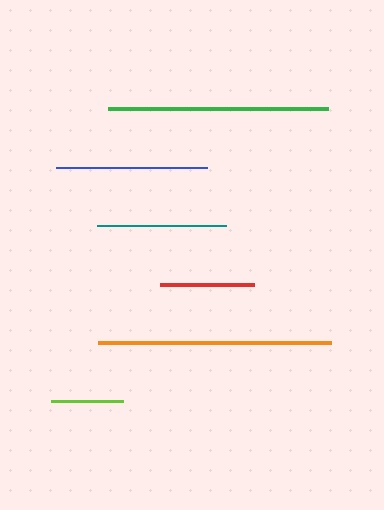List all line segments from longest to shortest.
From longest to shortest: orange, green, blue, teal, red, lime.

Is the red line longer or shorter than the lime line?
The red line is longer than the lime line.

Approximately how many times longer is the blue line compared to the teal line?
The blue line is approximately 1.2 times the length of the teal line.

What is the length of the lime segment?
The lime segment is approximately 72 pixels long.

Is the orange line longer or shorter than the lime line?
The orange line is longer than the lime line.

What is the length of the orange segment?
The orange segment is approximately 234 pixels long.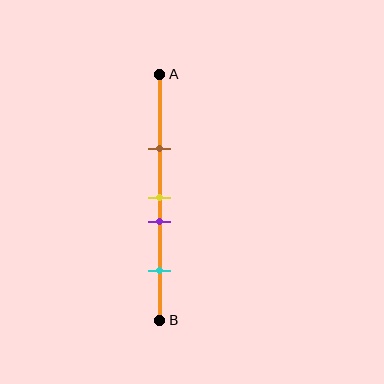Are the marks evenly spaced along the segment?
No, the marks are not evenly spaced.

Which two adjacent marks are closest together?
The yellow and purple marks are the closest adjacent pair.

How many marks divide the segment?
There are 4 marks dividing the segment.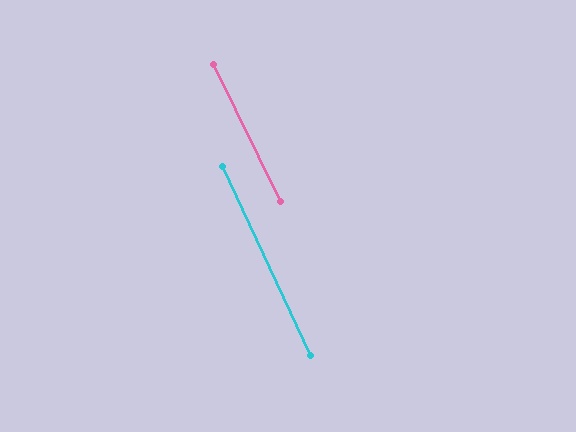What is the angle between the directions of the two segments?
Approximately 1 degree.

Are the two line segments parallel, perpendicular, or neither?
Parallel — their directions differ by only 0.9°.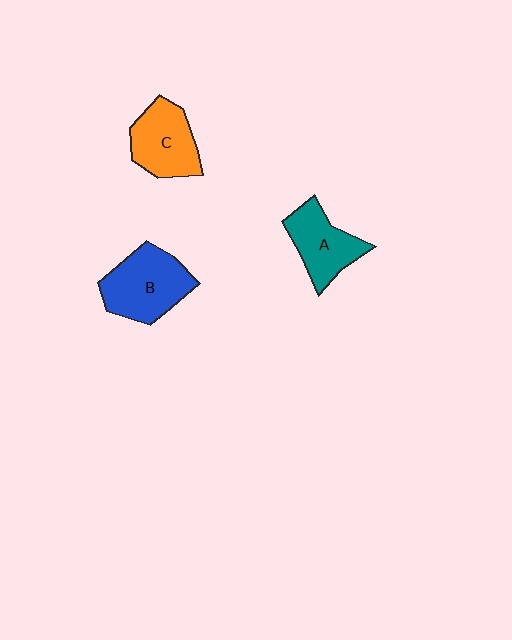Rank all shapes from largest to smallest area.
From largest to smallest: B (blue), C (orange), A (teal).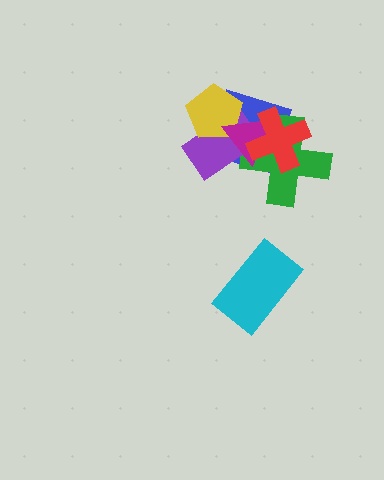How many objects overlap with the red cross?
4 objects overlap with the red cross.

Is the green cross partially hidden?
Yes, it is partially covered by another shape.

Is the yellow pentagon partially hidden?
Yes, it is partially covered by another shape.